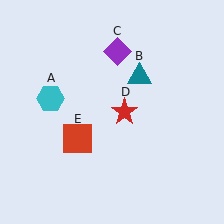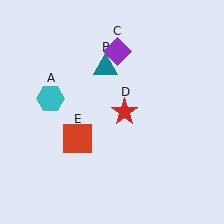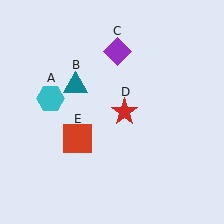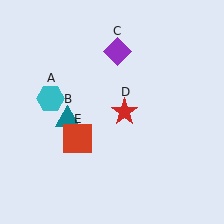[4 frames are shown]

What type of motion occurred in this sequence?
The teal triangle (object B) rotated counterclockwise around the center of the scene.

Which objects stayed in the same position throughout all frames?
Cyan hexagon (object A) and purple diamond (object C) and red star (object D) and red square (object E) remained stationary.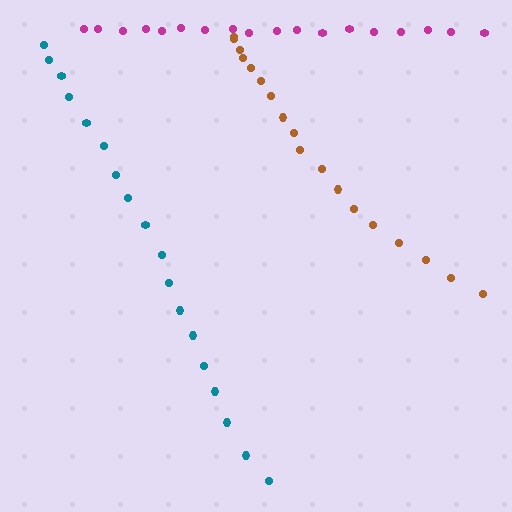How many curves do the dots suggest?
There are 3 distinct paths.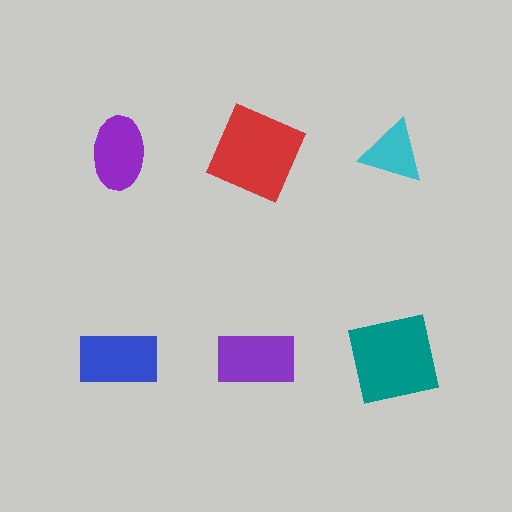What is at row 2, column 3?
A teal square.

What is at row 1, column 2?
A red square.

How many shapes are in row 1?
3 shapes.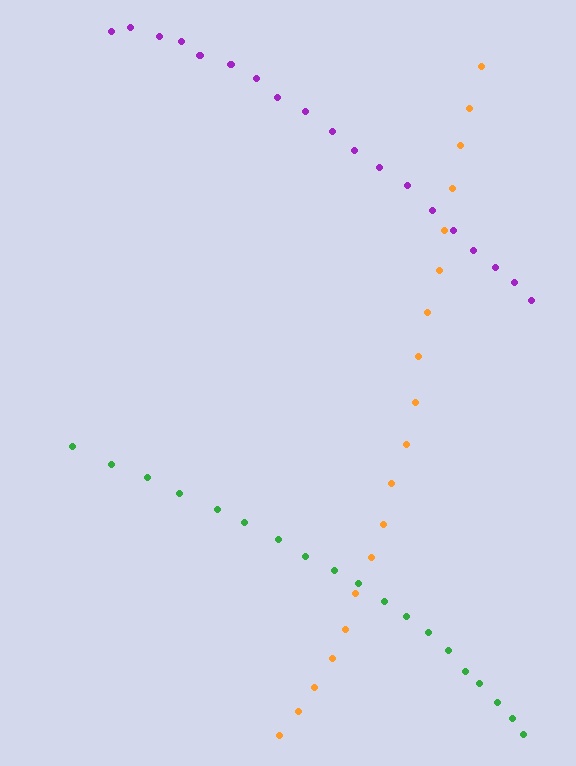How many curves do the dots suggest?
There are 3 distinct paths.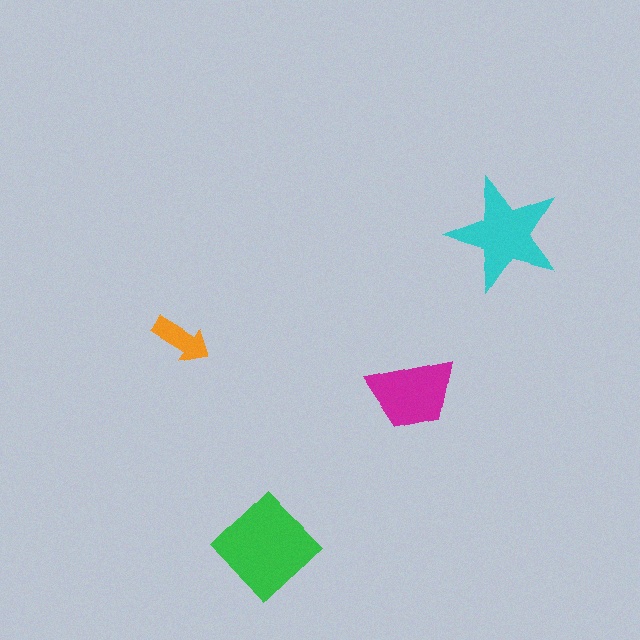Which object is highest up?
The cyan star is topmost.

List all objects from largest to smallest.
The green diamond, the cyan star, the magenta trapezoid, the orange arrow.